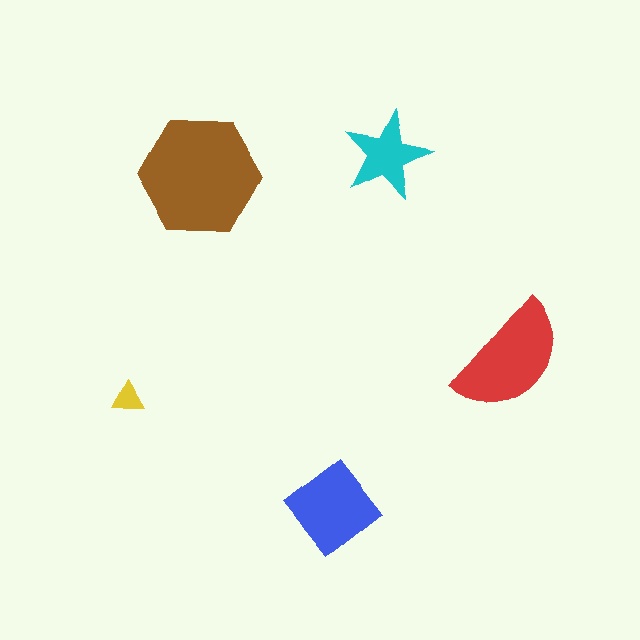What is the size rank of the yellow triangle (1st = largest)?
5th.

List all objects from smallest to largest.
The yellow triangle, the cyan star, the blue diamond, the red semicircle, the brown hexagon.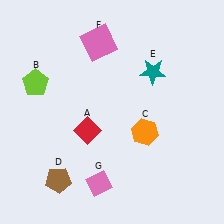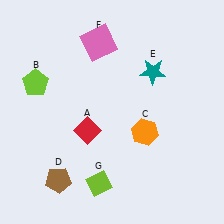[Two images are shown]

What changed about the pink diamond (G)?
In Image 1, G is pink. In Image 2, it changed to lime.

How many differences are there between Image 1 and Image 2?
There is 1 difference between the two images.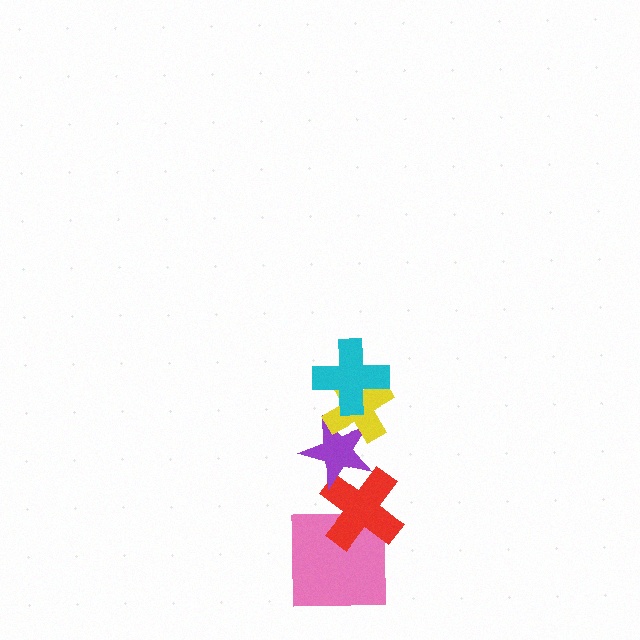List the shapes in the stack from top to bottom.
From top to bottom: the cyan cross, the yellow cross, the purple star, the red cross, the pink square.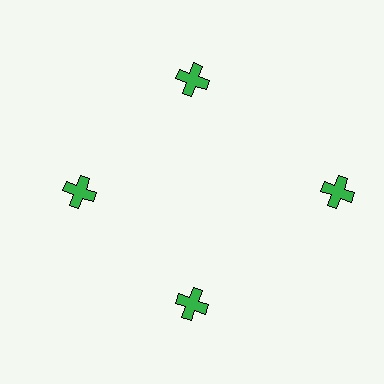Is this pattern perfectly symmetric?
No. The 4 green crosses are arranged in a ring, but one element near the 3 o'clock position is pushed outward from the center, breaking the 4-fold rotational symmetry.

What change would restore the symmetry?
The symmetry would be restored by moving it inward, back onto the ring so that all 4 crosses sit at equal angles and equal distance from the center.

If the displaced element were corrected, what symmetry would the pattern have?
It would have 4-fold rotational symmetry — the pattern would map onto itself every 90 degrees.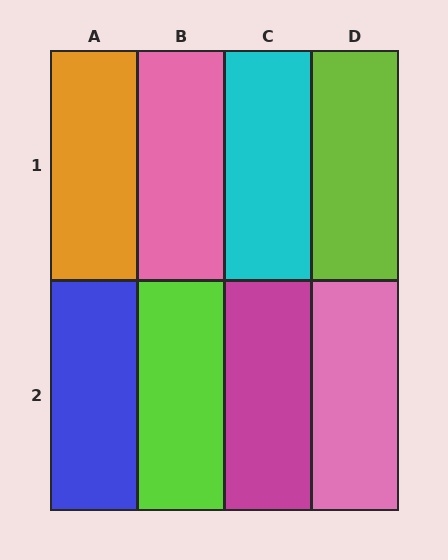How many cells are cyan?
1 cell is cyan.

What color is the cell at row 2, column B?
Lime.